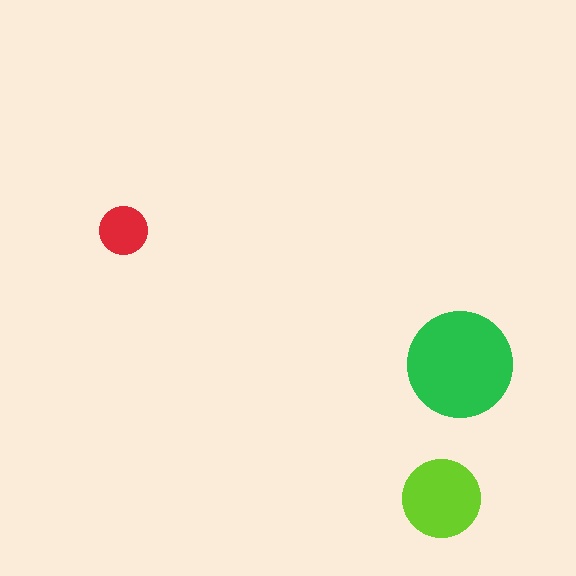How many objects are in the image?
There are 3 objects in the image.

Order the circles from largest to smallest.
the green one, the lime one, the red one.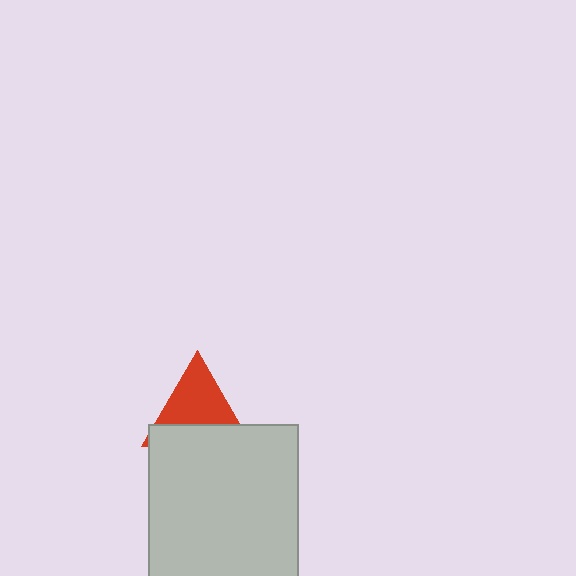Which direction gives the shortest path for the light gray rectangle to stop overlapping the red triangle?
Moving down gives the shortest separation.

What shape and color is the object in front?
The object in front is a light gray rectangle.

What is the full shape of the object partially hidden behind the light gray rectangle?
The partially hidden object is a red triangle.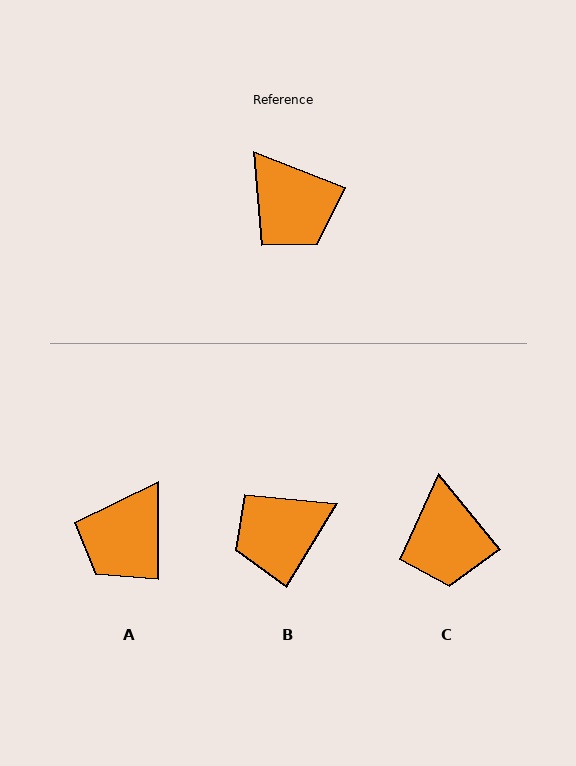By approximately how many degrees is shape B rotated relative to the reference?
Approximately 100 degrees clockwise.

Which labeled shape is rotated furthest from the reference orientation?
B, about 100 degrees away.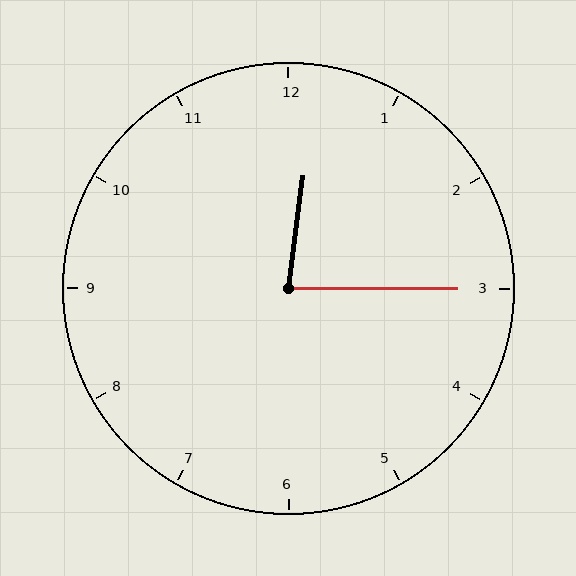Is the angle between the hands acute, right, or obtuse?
It is acute.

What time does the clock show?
12:15.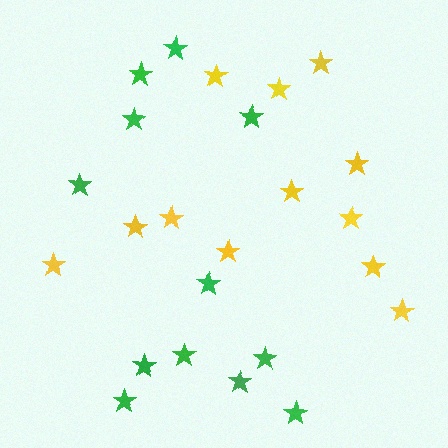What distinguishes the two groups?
There are 2 groups: one group of yellow stars (12) and one group of green stars (12).